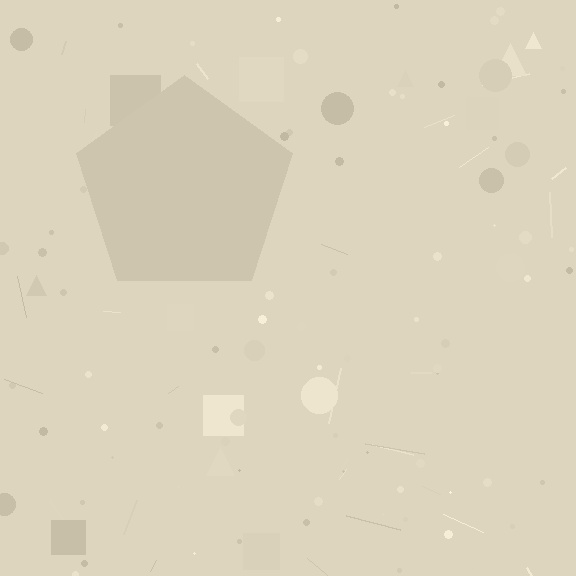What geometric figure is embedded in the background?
A pentagon is embedded in the background.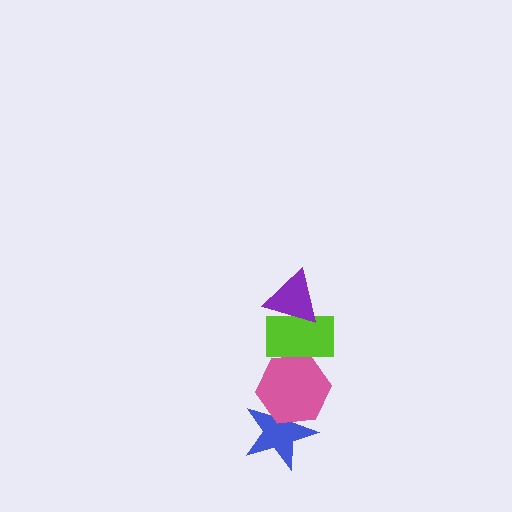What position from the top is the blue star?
The blue star is 4th from the top.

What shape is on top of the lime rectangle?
The purple triangle is on top of the lime rectangle.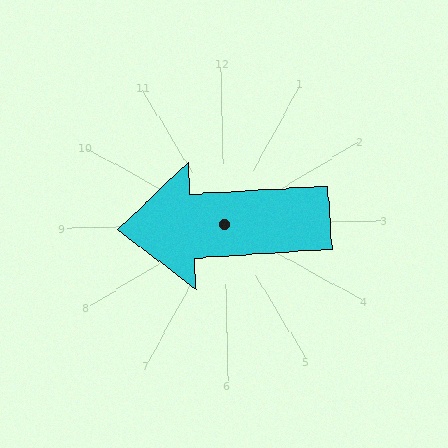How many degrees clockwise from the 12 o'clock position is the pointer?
Approximately 268 degrees.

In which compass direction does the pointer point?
West.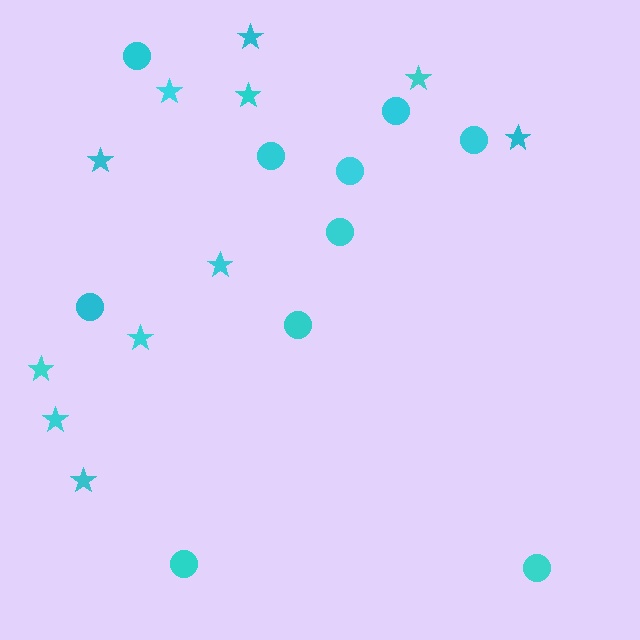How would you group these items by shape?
There are 2 groups: one group of stars (11) and one group of circles (10).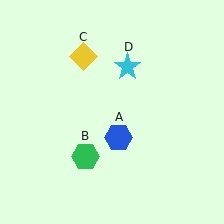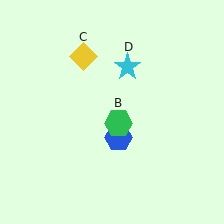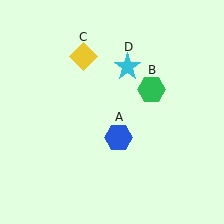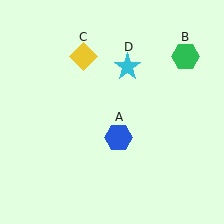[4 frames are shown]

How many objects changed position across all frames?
1 object changed position: green hexagon (object B).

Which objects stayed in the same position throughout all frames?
Blue hexagon (object A) and yellow diamond (object C) and cyan star (object D) remained stationary.